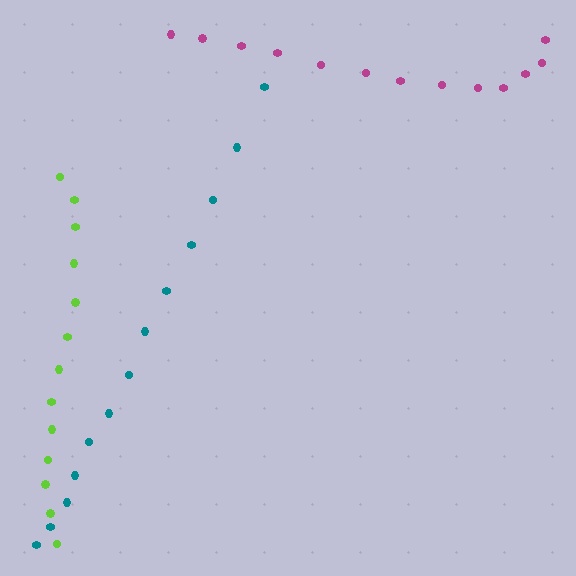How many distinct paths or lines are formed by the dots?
There are 3 distinct paths.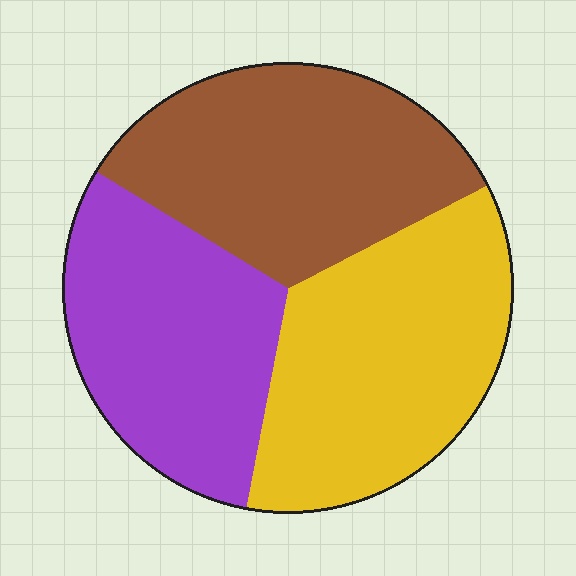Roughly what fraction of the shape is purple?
Purple covers roughly 30% of the shape.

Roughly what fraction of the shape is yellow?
Yellow takes up about three eighths (3/8) of the shape.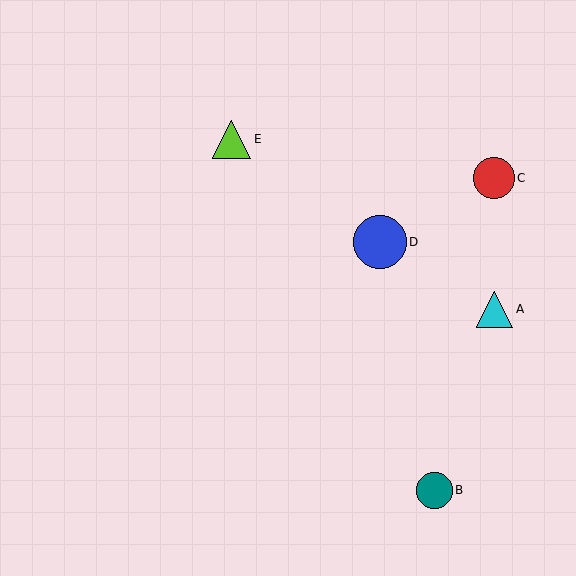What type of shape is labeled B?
Shape B is a teal circle.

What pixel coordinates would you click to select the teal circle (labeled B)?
Click at (434, 490) to select the teal circle B.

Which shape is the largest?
The blue circle (labeled D) is the largest.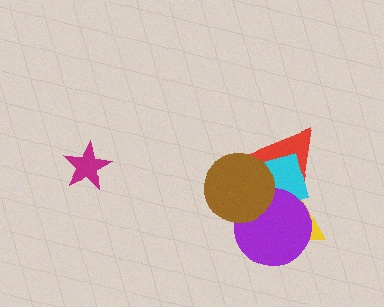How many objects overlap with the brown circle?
4 objects overlap with the brown circle.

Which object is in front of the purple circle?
The brown circle is in front of the purple circle.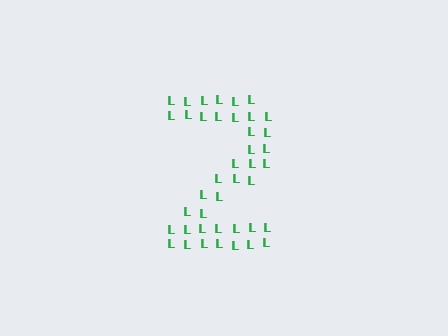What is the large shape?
The large shape is the digit 2.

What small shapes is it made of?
It is made of small letter L's.